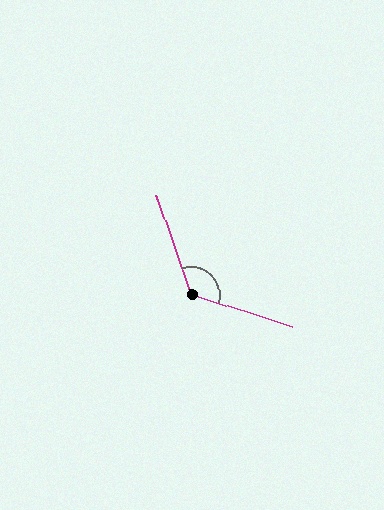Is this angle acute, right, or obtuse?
It is obtuse.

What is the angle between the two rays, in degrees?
Approximately 127 degrees.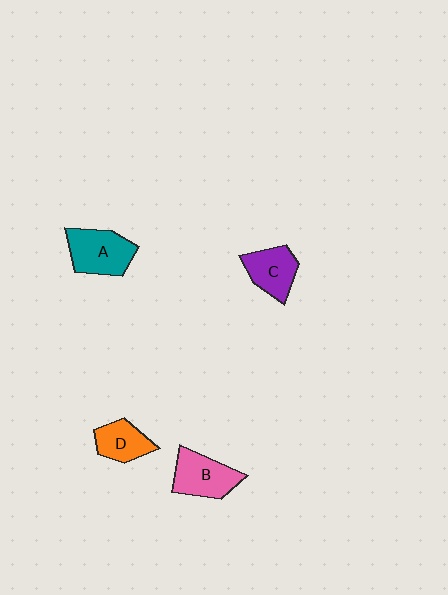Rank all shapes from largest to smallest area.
From largest to smallest: A (teal), B (pink), C (purple), D (orange).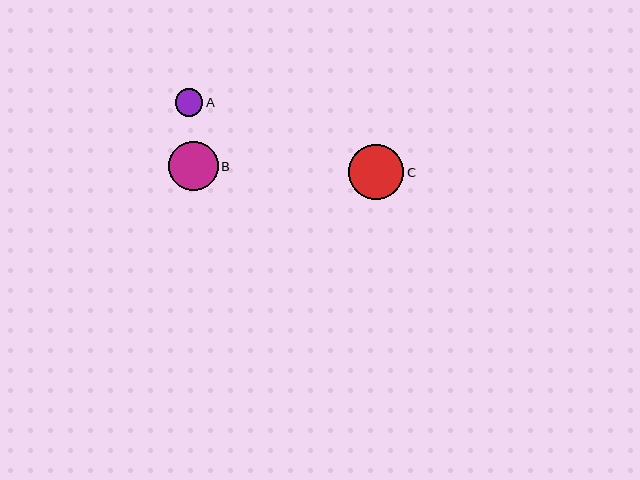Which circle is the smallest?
Circle A is the smallest with a size of approximately 28 pixels.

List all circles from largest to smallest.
From largest to smallest: C, B, A.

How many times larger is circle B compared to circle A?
Circle B is approximately 1.8 times the size of circle A.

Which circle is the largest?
Circle C is the largest with a size of approximately 55 pixels.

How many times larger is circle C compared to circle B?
Circle C is approximately 1.1 times the size of circle B.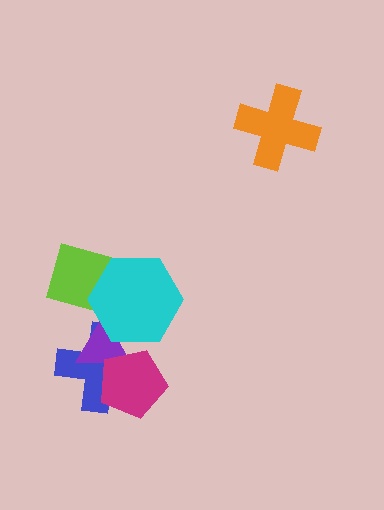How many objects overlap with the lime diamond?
1 object overlaps with the lime diamond.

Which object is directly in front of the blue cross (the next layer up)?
The purple triangle is directly in front of the blue cross.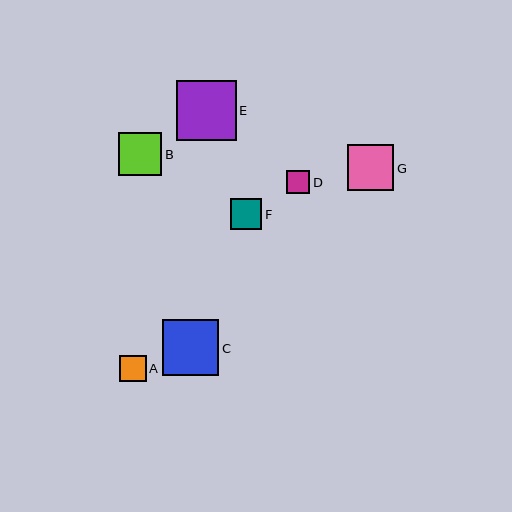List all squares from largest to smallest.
From largest to smallest: E, C, G, B, F, A, D.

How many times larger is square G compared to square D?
Square G is approximately 2.0 times the size of square D.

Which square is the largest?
Square E is the largest with a size of approximately 59 pixels.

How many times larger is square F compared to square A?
Square F is approximately 1.2 times the size of square A.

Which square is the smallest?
Square D is the smallest with a size of approximately 23 pixels.